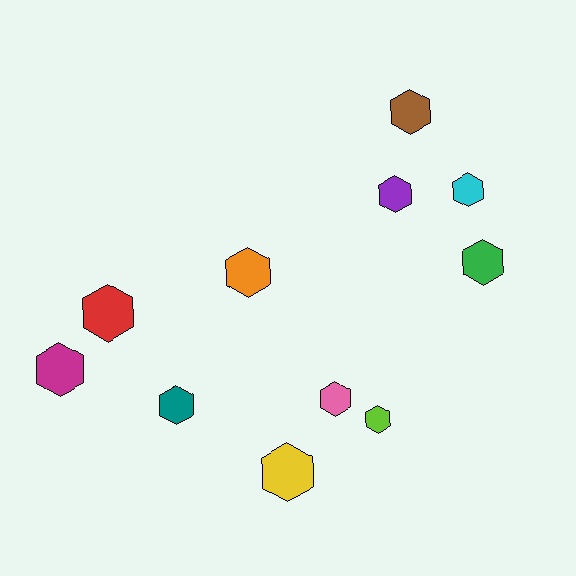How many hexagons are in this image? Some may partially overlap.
There are 11 hexagons.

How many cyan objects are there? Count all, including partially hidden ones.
There is 1 cyan object.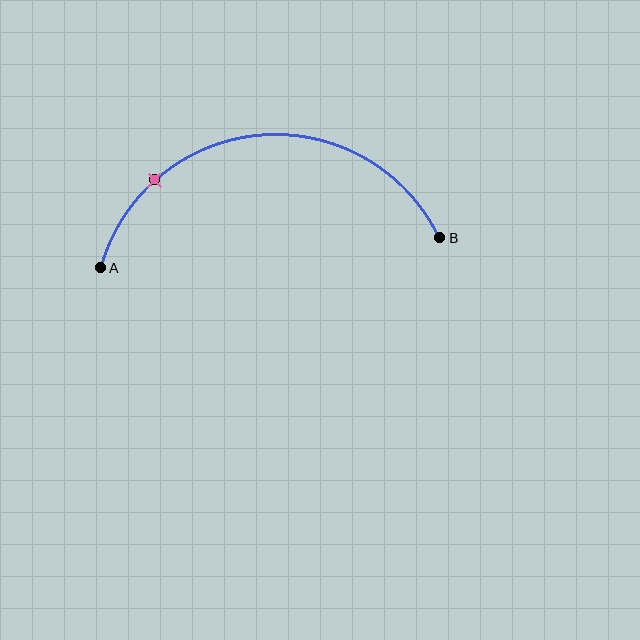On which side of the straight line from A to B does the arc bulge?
The arc bulges above the straight line connecting A and B.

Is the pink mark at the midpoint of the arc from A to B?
No. The pink mark lies on the arc but is closer to endpoint A. The arc midpoint would be at the point on the curve equidistant along the arc from both A and B.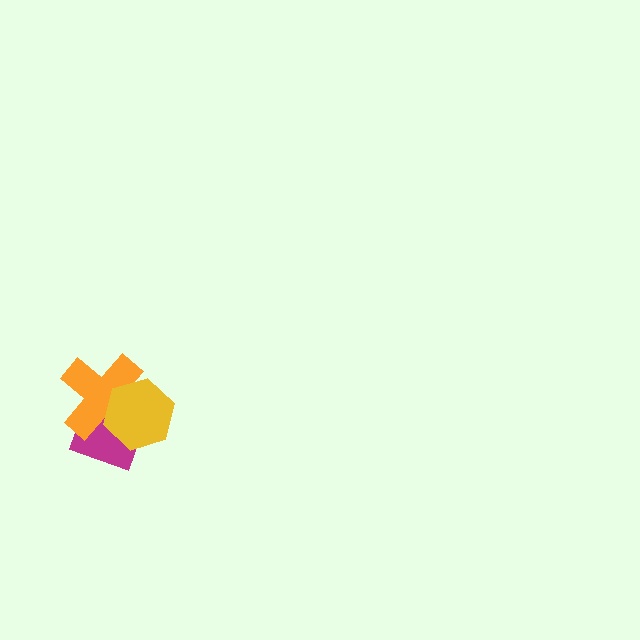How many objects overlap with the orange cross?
2 objects overlap with the orange cross.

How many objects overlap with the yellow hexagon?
2 objects overlap with the yellow hexagon.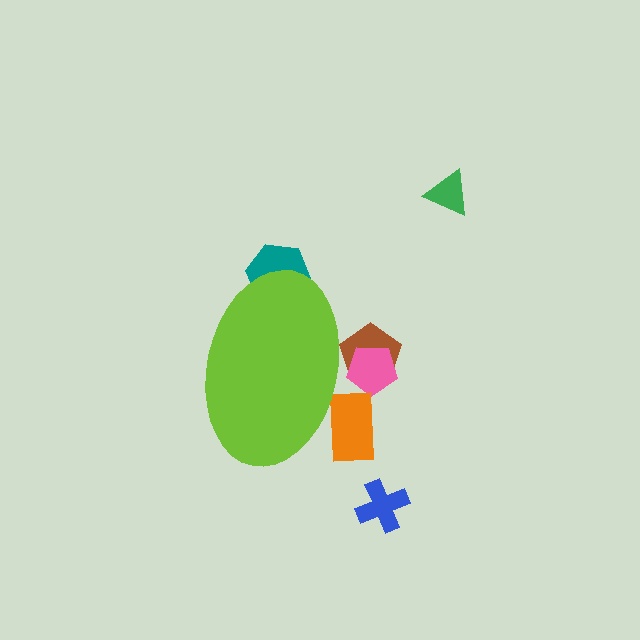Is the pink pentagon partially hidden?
Yes, the pink pentagon is partially hidden behind the lime ellipse.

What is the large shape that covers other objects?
A lime ellipse.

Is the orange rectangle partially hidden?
Yes, the orange rectangle is partially hidden behind the lime ellipse.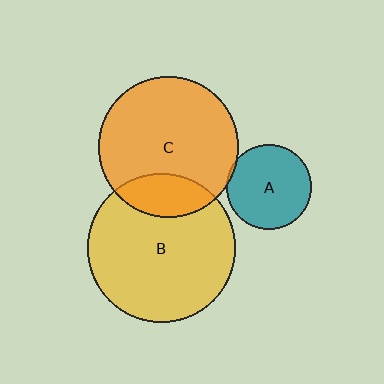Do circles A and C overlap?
Yes.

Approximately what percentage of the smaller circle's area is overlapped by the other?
Approximately 5%.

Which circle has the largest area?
Circle B (yellow).